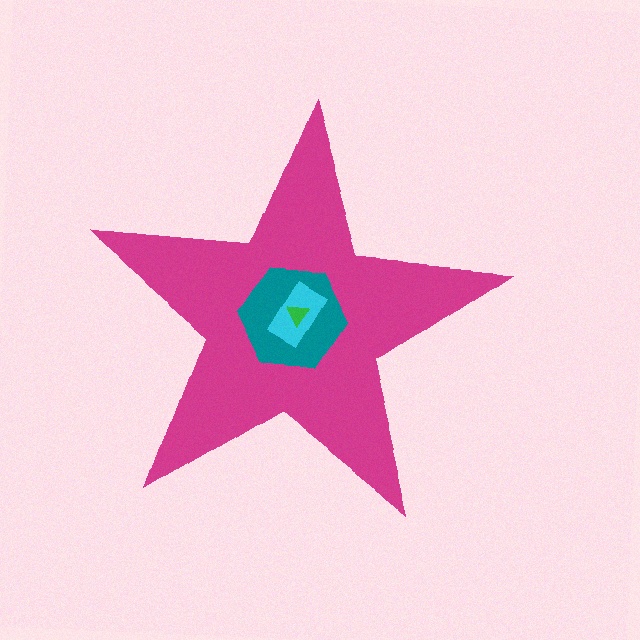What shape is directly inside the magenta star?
The teal hexagon.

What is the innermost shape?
The green triangle.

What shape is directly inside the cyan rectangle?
The green triangle.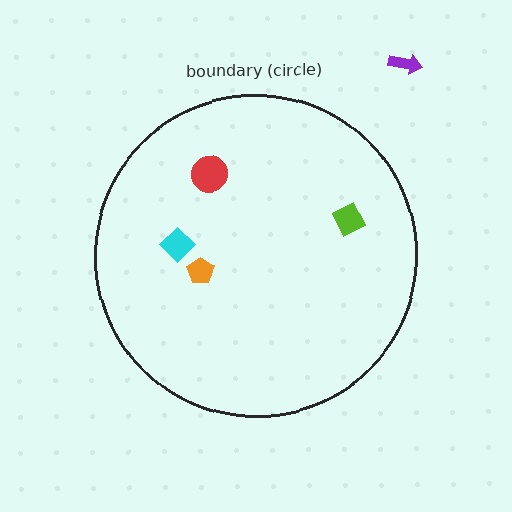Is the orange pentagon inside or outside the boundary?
Inside.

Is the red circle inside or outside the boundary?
Inside.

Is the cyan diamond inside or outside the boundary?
Inside.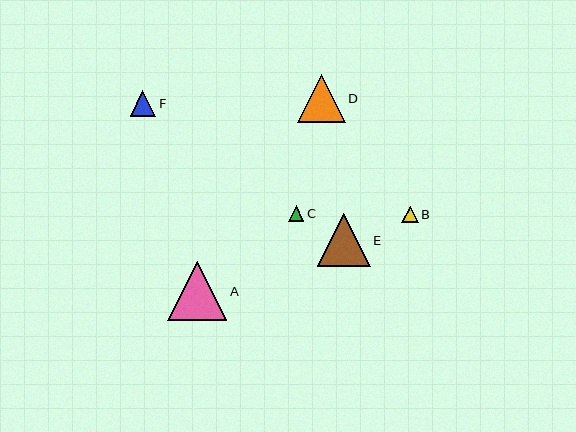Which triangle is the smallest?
Triangle C is the smallest with a size of approximately 15 pixels.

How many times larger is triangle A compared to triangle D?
Triangle A is approximately 1.2 times the size of triangle D.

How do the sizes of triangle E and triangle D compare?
Triangle E and triangle D are approximately the same size.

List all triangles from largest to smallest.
From largest to smallest: A, E, D, F, B, C.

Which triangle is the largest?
Triangle A is the largest with a size of approximately 59 pixels.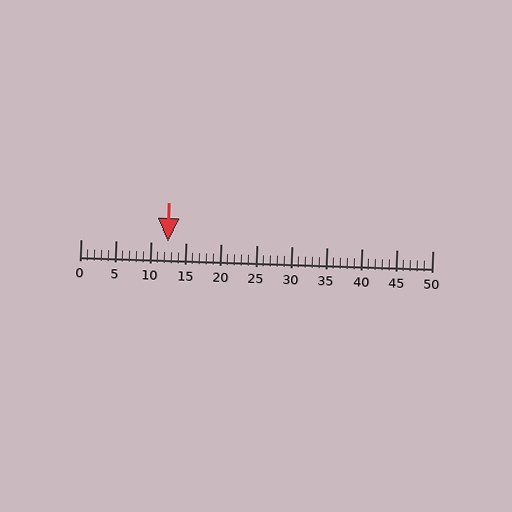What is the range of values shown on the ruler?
The ruler shows values from 0 to 50.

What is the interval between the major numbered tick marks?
The major tick marks are spaced 5 units apart.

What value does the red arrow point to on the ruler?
The red arrow points to approximately 12.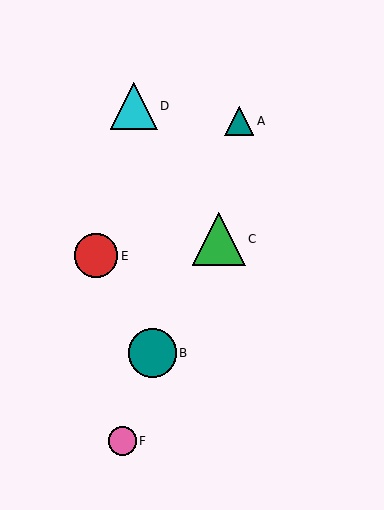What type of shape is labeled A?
Shape A is a teal triangle.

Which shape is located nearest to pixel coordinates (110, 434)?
The pink circle (labeled F) at (122, 441) is nearest to that location.